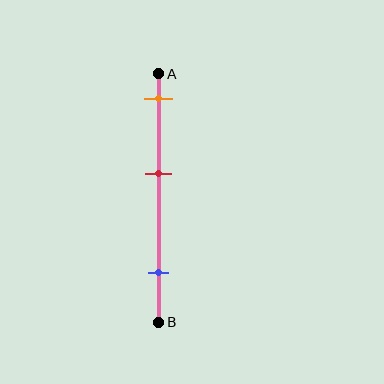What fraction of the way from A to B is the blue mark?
The blue mark is approximately 80% (0.8) of the way from A to B.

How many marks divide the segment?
There are 3 marks dividing the segment.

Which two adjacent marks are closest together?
The orange and red marks are the closest adjacent pair.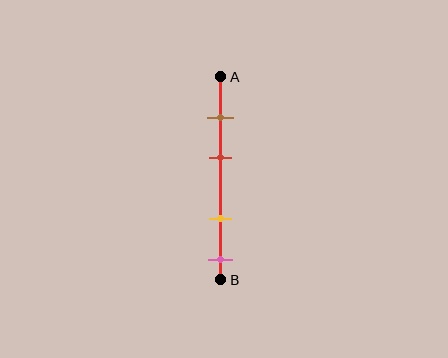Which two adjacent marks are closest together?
The brown and red marks are the closest adjacent pair.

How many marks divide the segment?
There are 4 marks dividing the segment.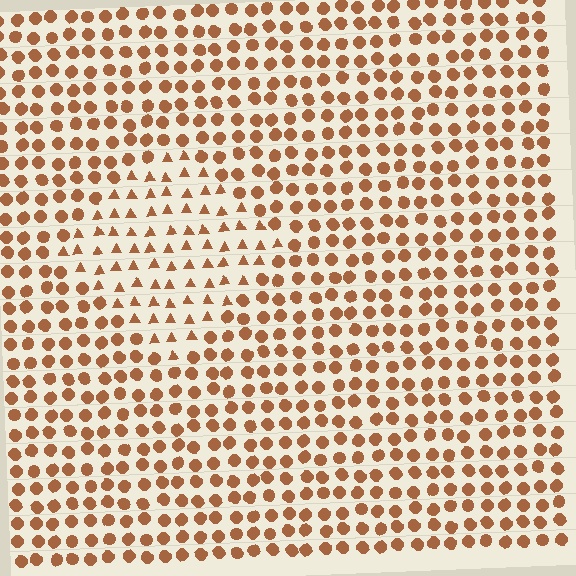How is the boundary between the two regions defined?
The boundary is defined by a change in element shape: triangles inside vs. circles outside. All elements share the same color and spacing.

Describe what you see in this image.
The image is filled with small brown elements arranged in a uniform grid. A diamond-shaped region contains triangles, while the surrounding area contains circles. The boundary is defined purely by the change in element shape.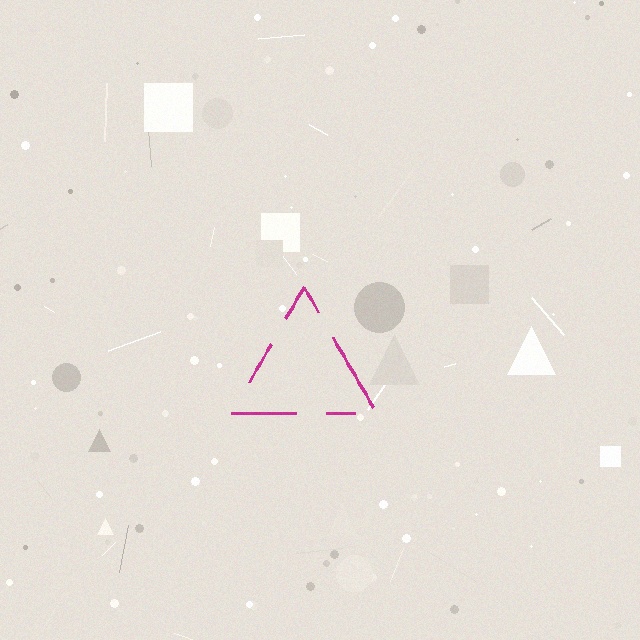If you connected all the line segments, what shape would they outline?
They would outline a triangle.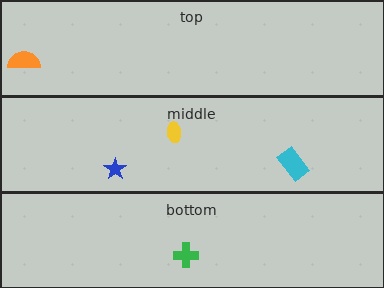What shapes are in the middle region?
The yellow ellipse, the cyan rectangle, the blue star.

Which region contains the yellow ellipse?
The middle region.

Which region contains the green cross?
The bottom region.